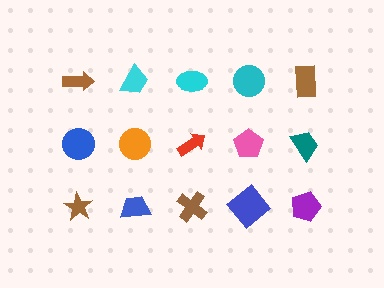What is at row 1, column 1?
A brown arrow.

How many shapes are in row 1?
5 shapes.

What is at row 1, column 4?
A cyan circle.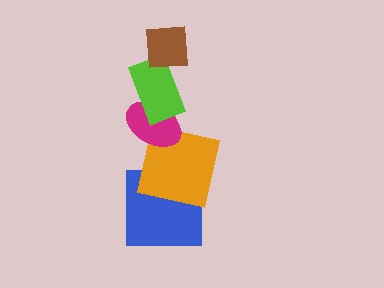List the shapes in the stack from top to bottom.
From top to bottom: the brown square, the lime rectangle, the magenta ellipse, the orange square, the blue square.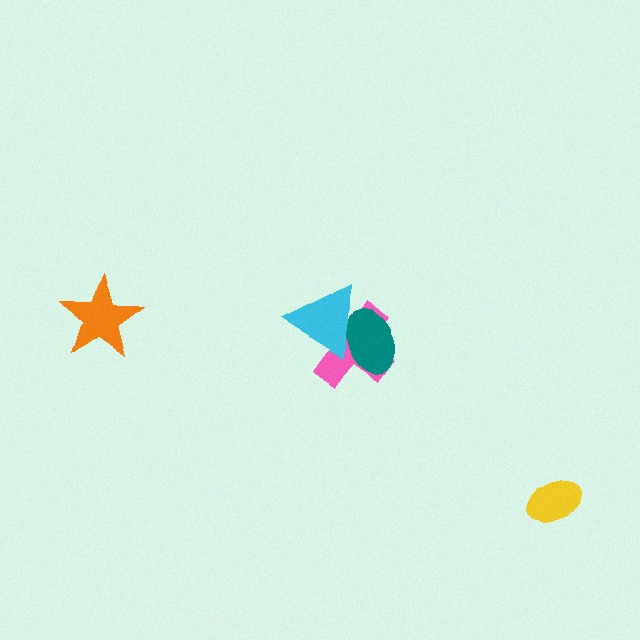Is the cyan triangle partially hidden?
Yes, it is partially covered by another shape.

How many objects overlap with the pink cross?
2 objects overlap with the pink cross.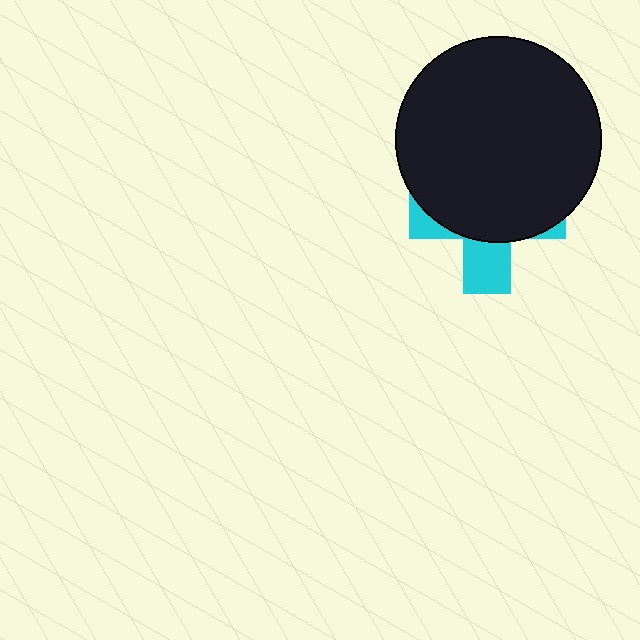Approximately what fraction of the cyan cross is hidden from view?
Roughly 69% of the cyan cross is hidden behind the black circle.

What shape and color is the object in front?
The object in front is a black circle.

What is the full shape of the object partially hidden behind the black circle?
The partially hidden object is a cyan cross.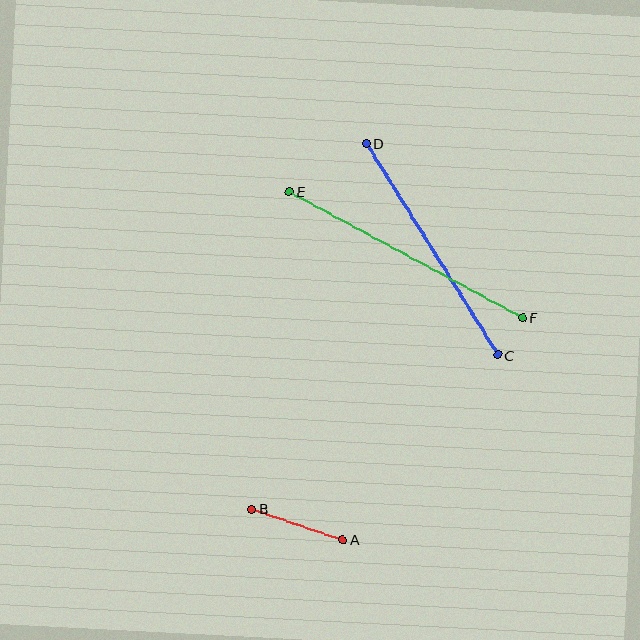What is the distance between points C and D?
The distance is approximately 249 pixels.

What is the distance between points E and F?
The distance is approximately 265 pixels.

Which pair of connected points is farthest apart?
Points E and F are farthest apart.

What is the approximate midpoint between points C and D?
The midpoint is at approximately (432, 249) pixels.